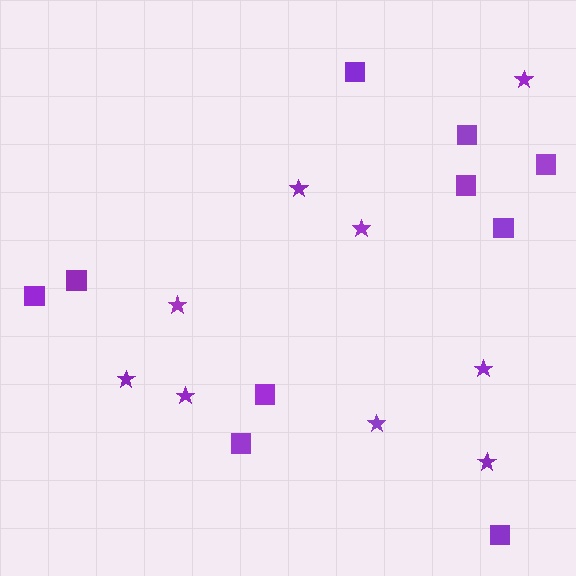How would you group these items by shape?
There are 2 groups: one group of stars (9) and one group of squares (10).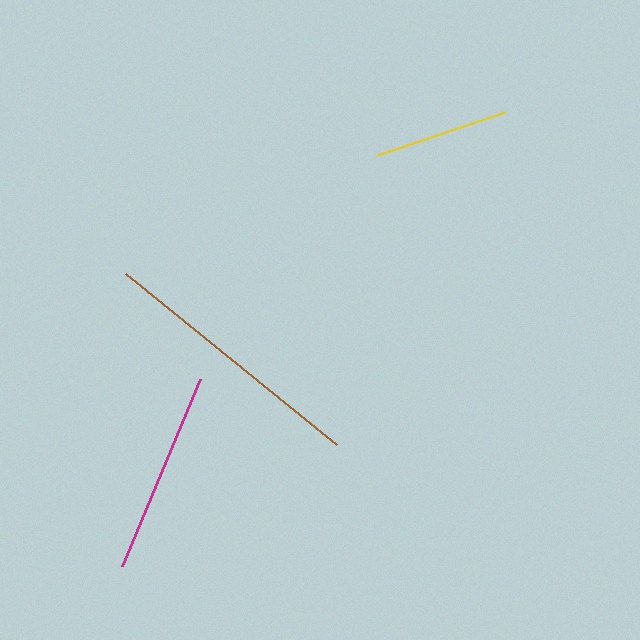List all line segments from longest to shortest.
From longest to shortest: brown, magenta, yellow.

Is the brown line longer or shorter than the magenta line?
The brown line is longer than the magenta line.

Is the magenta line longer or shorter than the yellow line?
The magenta line is longer than the yellow line.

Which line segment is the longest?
The brown line is the longest at approximately 271 pixels.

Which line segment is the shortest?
The yellow line is the shortest at approximately 135 pixels.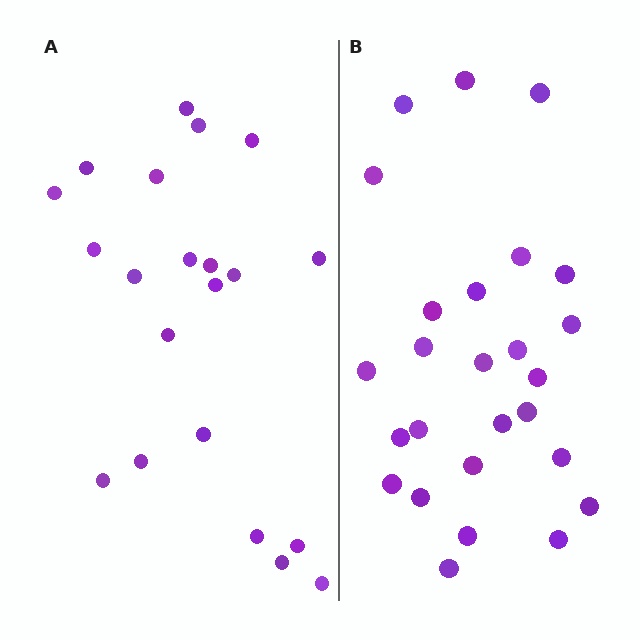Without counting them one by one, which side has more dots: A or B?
Region B (the right region) has more dots.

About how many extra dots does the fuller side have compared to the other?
Region B has about 5 more dots than region A.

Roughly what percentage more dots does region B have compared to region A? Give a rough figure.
About 25% more.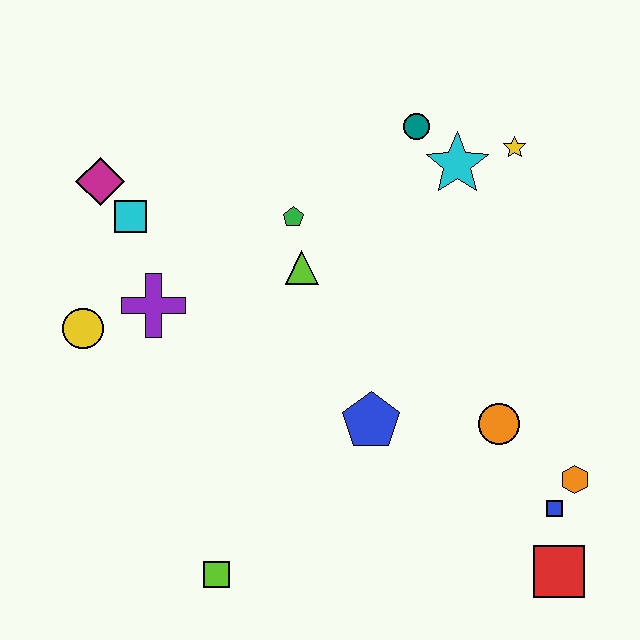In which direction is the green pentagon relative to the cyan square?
The green pentagon is to the right of the cyan square.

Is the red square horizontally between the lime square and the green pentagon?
No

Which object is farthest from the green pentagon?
The red square is farthest from the green pentagon.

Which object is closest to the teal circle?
The cyan star is closest to the teal circle.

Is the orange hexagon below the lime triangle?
Yes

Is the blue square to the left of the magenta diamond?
No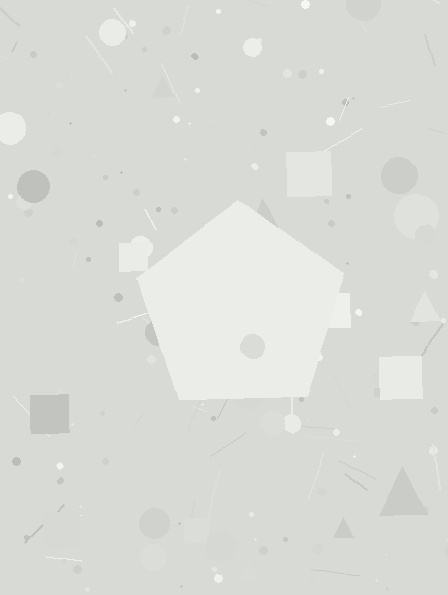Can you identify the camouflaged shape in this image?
The camouflaged shape is a pentagon.